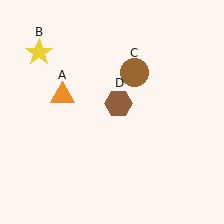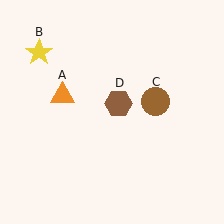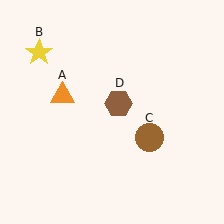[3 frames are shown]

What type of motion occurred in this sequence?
The brown circle (object C) rotated clockwise around the center of the scene.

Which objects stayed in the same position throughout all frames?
Orange triangle (object A) and yellow star (object B) and brown hexagon (object D) remained stationary.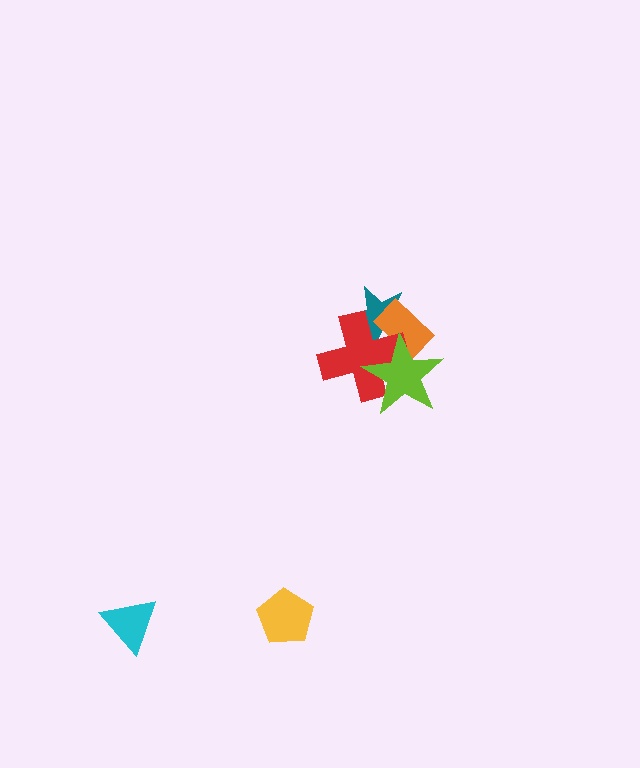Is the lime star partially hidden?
No, no other shape covers it.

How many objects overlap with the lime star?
3 objects overlap with the lime star.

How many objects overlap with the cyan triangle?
0 objects overlap with the cyan triangle.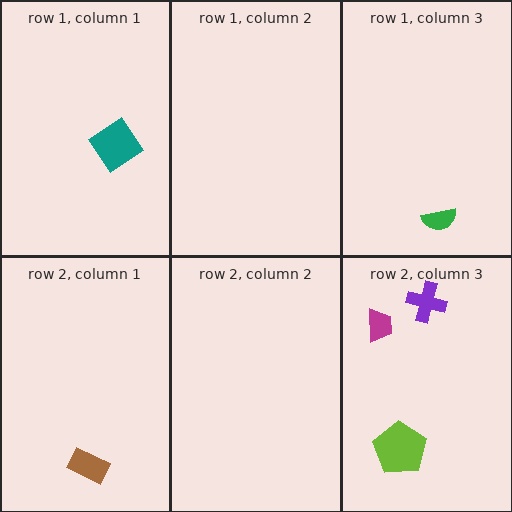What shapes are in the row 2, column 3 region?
The lime pentagon, the purple cross, the magenta trapezoid.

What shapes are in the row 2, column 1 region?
The brown rectangle.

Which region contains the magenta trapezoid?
The row 2, column 3 region.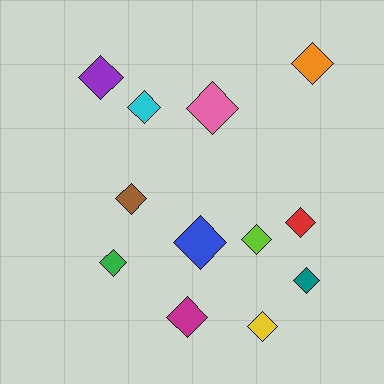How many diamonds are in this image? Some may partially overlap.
There are 12 diamonds.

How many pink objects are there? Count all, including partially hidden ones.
There is 1 pink object.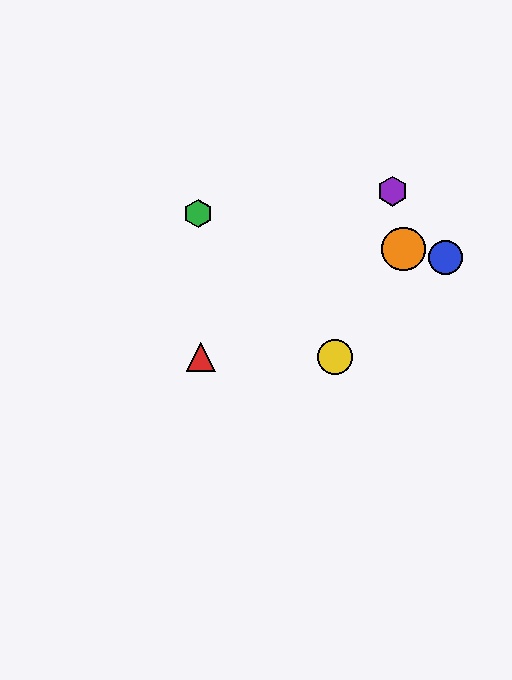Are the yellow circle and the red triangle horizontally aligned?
Yes, both are at y≈357.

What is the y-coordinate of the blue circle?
The blue circle is at y≈258.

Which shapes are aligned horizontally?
The red triangle, the yellow circle are aligned horizontally.